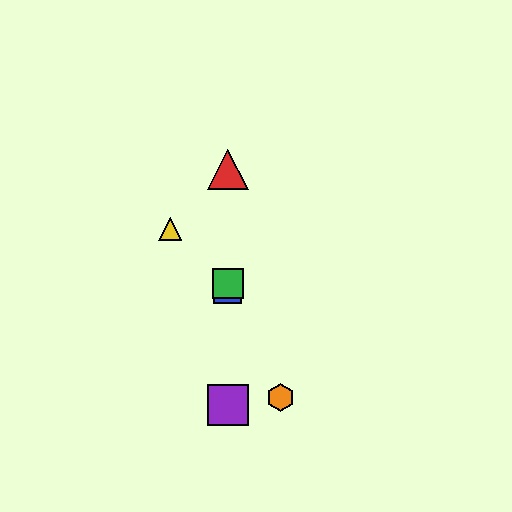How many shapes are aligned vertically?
4 shapes (the red triangle, the blue square, the green square, the purple square) are aligned vertically.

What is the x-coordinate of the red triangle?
The red triangle is at x≈228.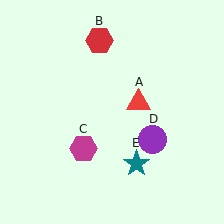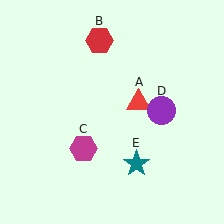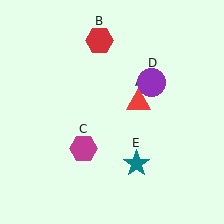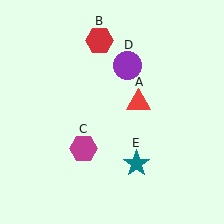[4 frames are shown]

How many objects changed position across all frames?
1 object changed position: purple circle (object D).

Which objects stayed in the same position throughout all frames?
Red triangle (object A) and red hexagon (object B) and magenta hexagon (object C) and teal star (object E) remained stationary.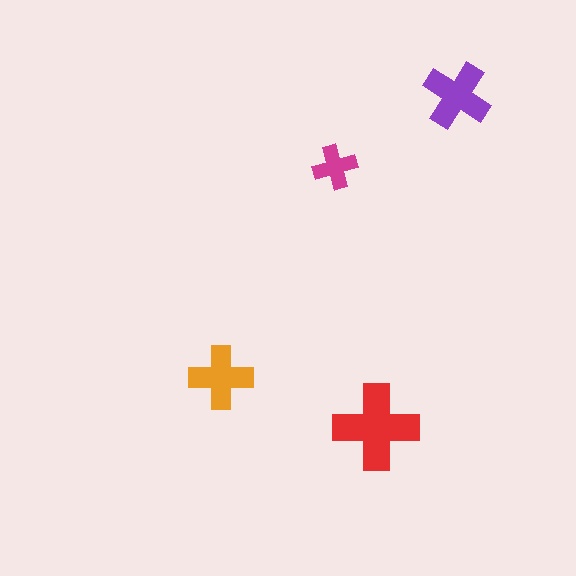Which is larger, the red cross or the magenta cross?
The red one.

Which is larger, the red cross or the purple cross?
The red one.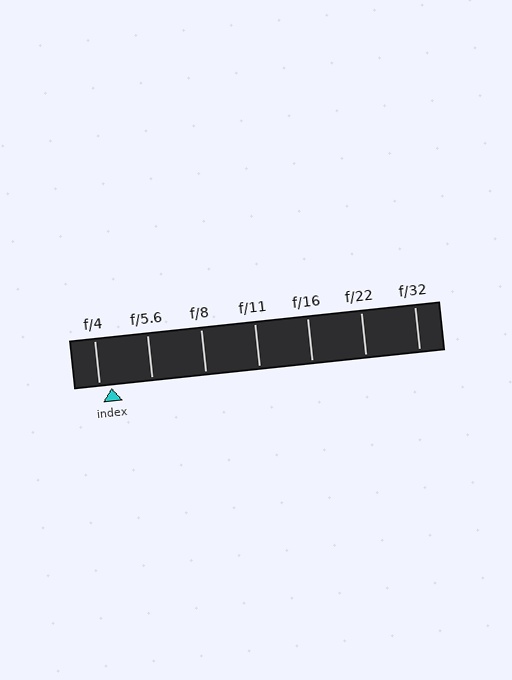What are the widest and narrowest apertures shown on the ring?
The widest aperture shown is f/4 and the narrowest is f/32.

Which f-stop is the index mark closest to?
The index mark is closest to f/4.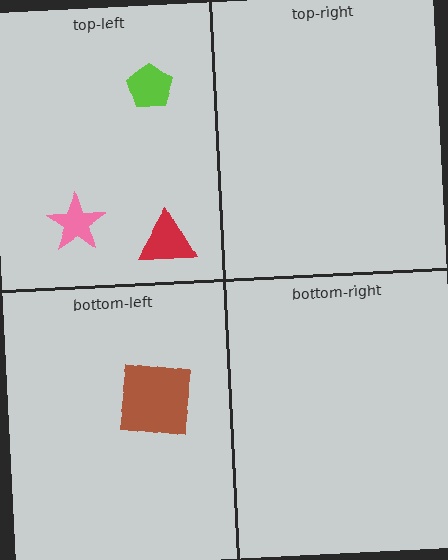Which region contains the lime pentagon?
The top-left region.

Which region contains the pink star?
The top-left region.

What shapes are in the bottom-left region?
The brown square.